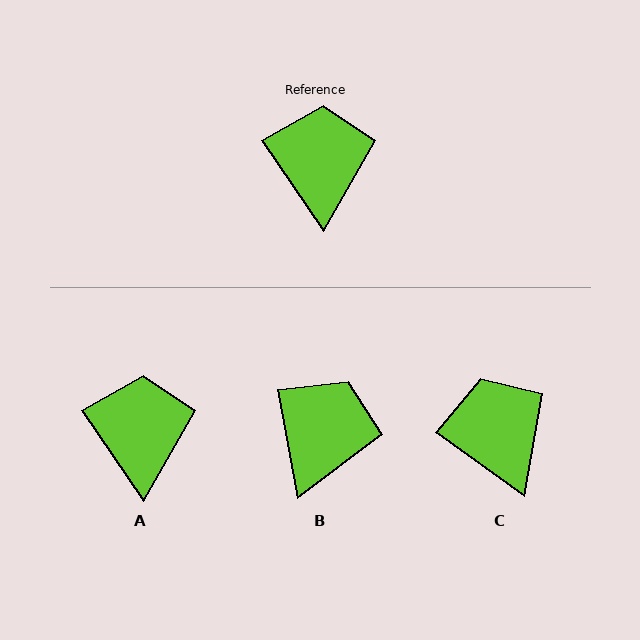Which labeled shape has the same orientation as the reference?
A.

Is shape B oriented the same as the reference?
No, it is off by about 23 degrees.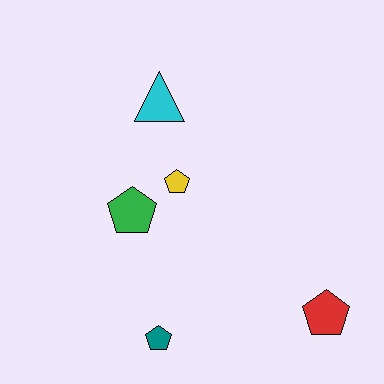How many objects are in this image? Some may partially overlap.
There are 5 objects.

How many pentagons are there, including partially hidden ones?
There are 4 pentagons.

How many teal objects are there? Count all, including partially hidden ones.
There is 1 teal object.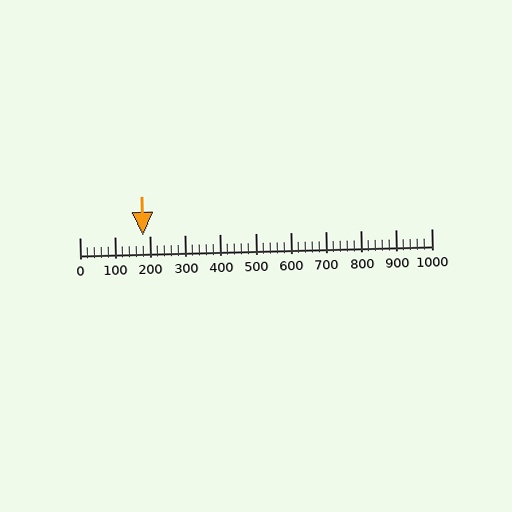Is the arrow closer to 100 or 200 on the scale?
The arrow is closer to 200.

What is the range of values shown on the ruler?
The ruler shows values from 0 to 1000.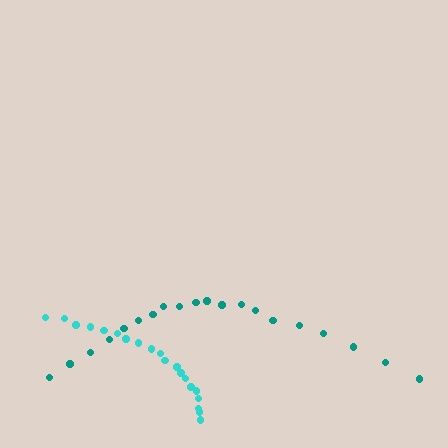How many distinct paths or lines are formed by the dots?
There are 2 distinct paths.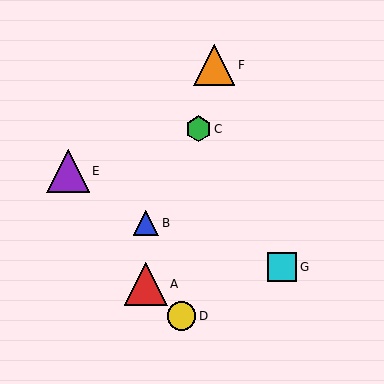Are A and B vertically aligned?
Yes, both are at x≈146.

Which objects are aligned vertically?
Objects A, B are aligned vertically.